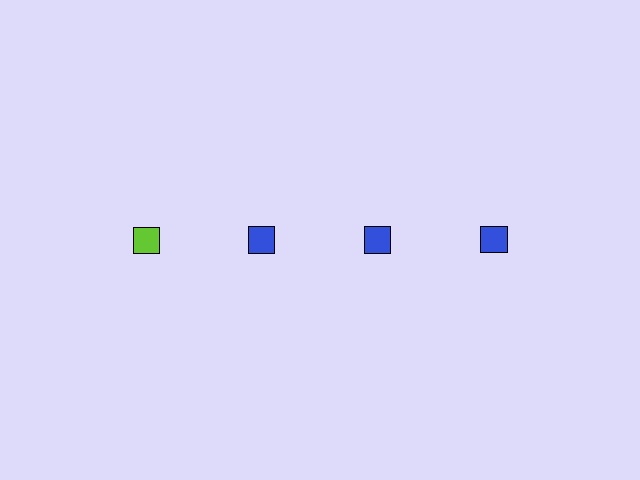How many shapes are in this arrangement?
There are 4 shapes arranged in a grid pattern.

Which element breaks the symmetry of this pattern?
The lime square in the top row, leftmost column breaks the symmetry. All other shapes are blue squares.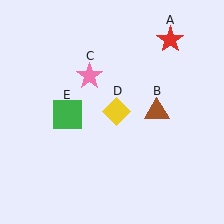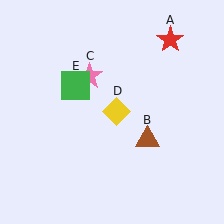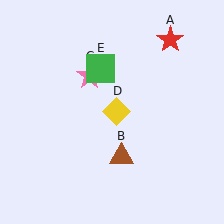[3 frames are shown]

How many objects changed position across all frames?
2 objects changed position: brown triangle (object B), green square (object E).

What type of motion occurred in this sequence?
The brown triangle (object B), green square (object E) rotated clockwise around the center of the scene.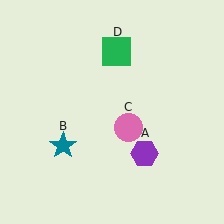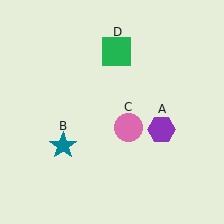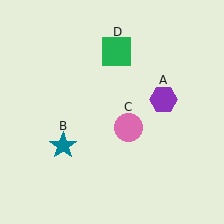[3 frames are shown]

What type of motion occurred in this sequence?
The purple hexagon (object A) rotated counterclockwise around the center of the scene.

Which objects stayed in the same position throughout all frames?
Teal star (object B) and pink circle (object C) and green square (object D) remained stationary.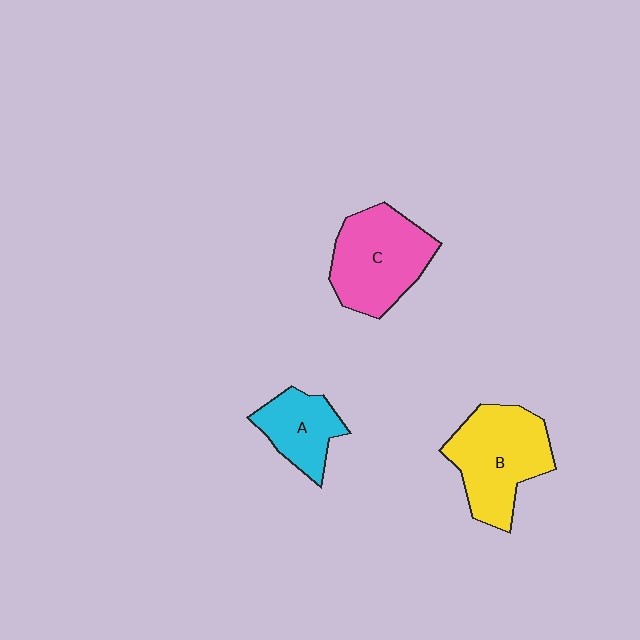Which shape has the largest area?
Shape B (yellow).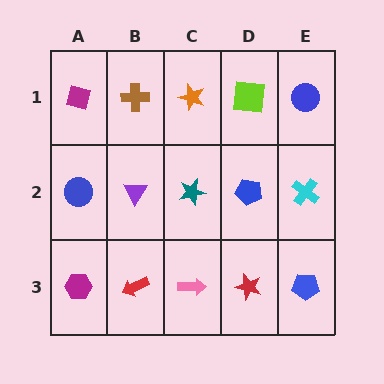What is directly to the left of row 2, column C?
A purple triangle.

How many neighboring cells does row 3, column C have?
3.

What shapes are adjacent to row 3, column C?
A teal star (row 2, column C), a red arrow (row 3, column B), a red star (row 3, column D).